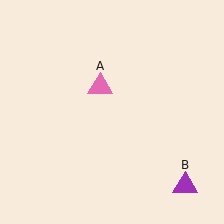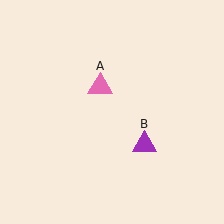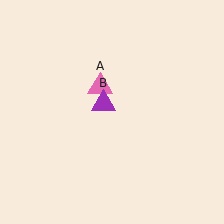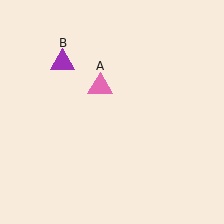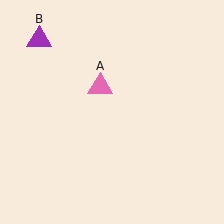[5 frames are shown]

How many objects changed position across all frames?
1 object changed position: purple triangle (object B).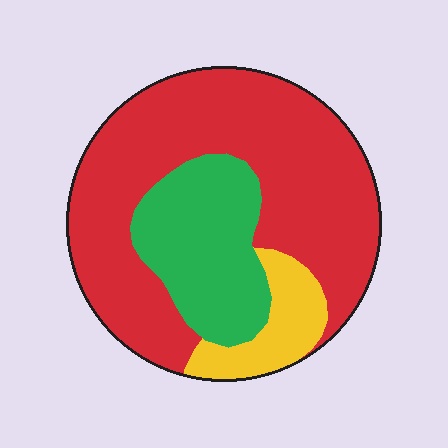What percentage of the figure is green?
Green takes up less than a quarter of the figure.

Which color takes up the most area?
Red, at roughly 65%.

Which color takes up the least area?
Yellow, at roughly 10%.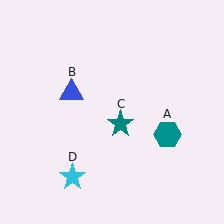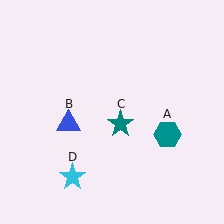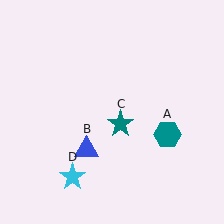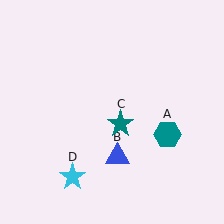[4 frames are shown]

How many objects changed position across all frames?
1 object changed position: blue triangle (object B).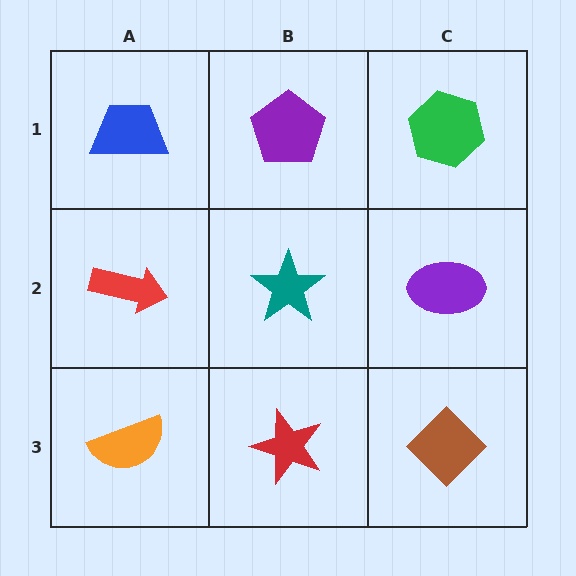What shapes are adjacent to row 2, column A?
A blue trapezoid (row 1, column A), an orange semicircle (row 3, column A), a teal star (row 2, column B).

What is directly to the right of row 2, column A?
A teal star.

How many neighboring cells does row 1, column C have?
2.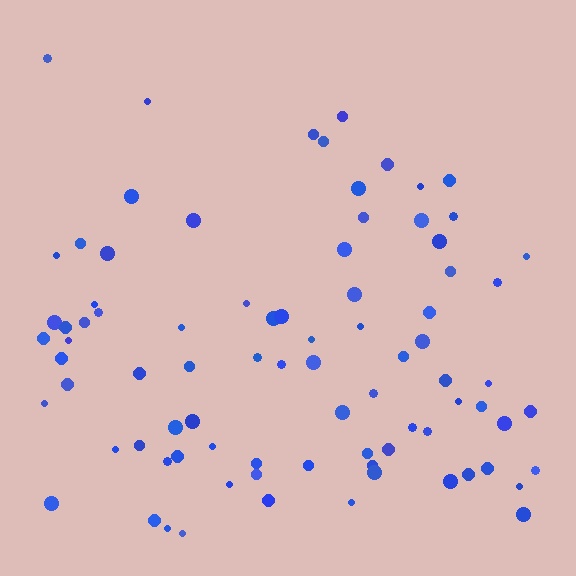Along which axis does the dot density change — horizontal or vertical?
Vertical.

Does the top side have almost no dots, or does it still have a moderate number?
Still a moderate number, just noticeably fewer than the bottom.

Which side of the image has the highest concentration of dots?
The bottom.